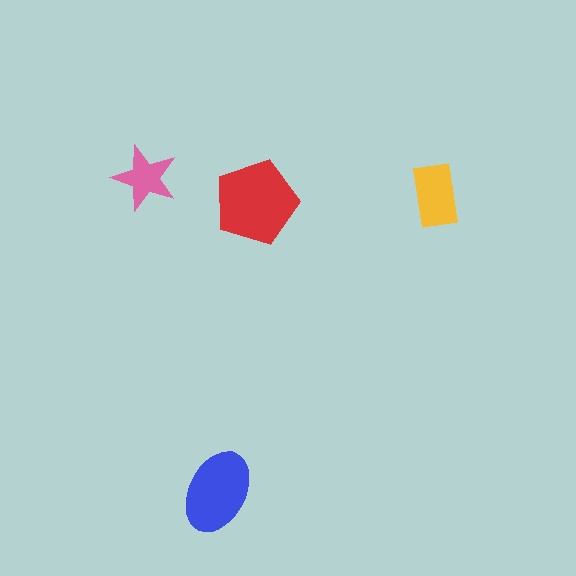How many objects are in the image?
There are 4 objects in the image.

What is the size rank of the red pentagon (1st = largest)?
1st.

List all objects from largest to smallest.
The red pentagon, the blue ellipse, the yellow rectangle, the pink star.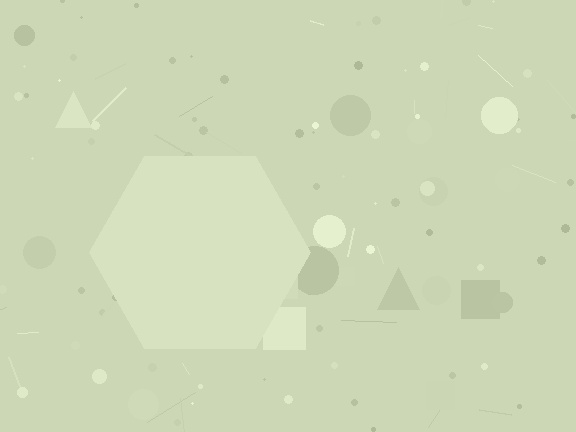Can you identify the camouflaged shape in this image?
The camouflaged shape is a hexagon.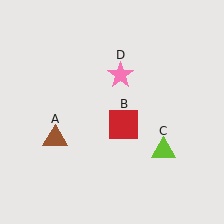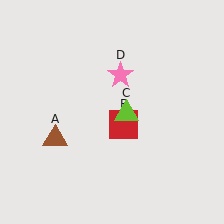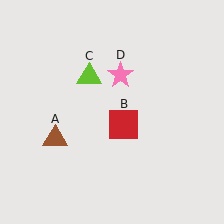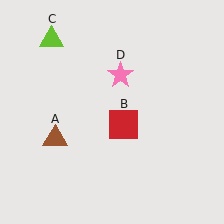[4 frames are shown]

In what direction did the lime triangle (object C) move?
The lime triangle (object C) moved up and to the left.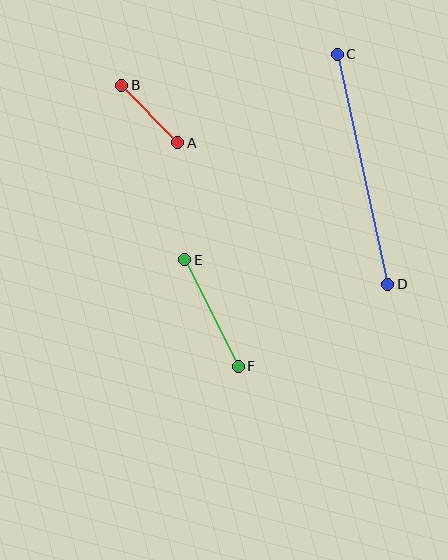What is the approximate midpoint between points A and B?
The midpoint is at approximately (150, 114) pixels.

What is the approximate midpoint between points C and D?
The midpoint is at approximately (363, 169) pixels.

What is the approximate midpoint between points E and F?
The midpoint is at approximately (211, 313) pixels.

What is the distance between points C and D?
The distance is approximately 235 pixels.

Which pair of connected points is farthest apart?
Points C and D are farthest apart.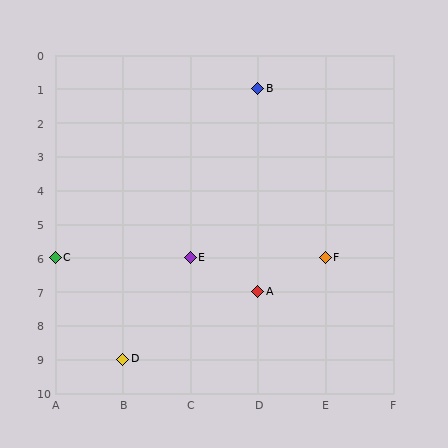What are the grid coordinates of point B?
Point B is at grid coordinates (D, 1).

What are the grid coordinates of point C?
Point C is at grid coordinates (A, 6).